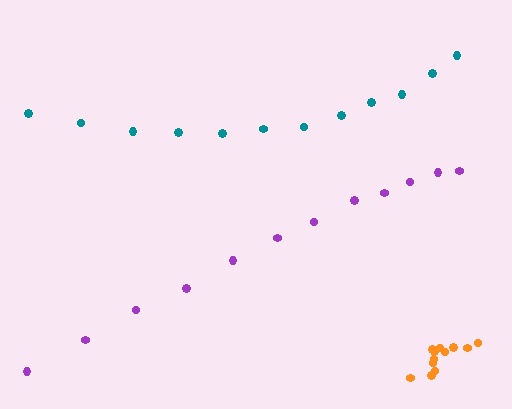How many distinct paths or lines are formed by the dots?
There are 3 distinct paths.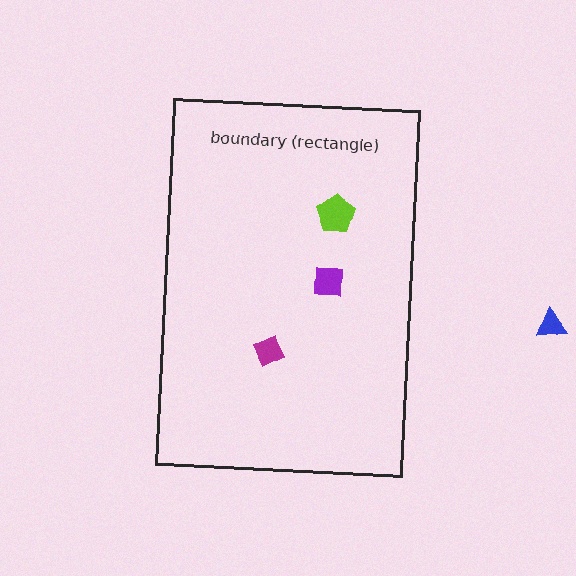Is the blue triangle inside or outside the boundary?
Outside.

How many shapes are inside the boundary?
3 inside, 1 outside.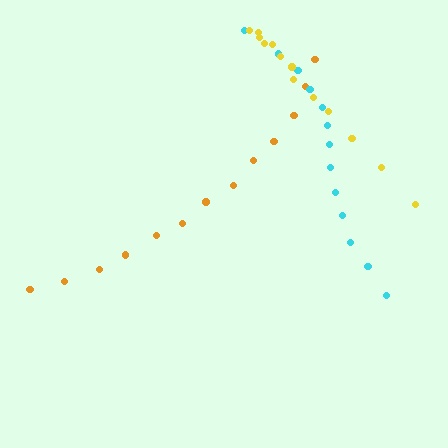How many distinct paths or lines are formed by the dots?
There are 3 distinct paths.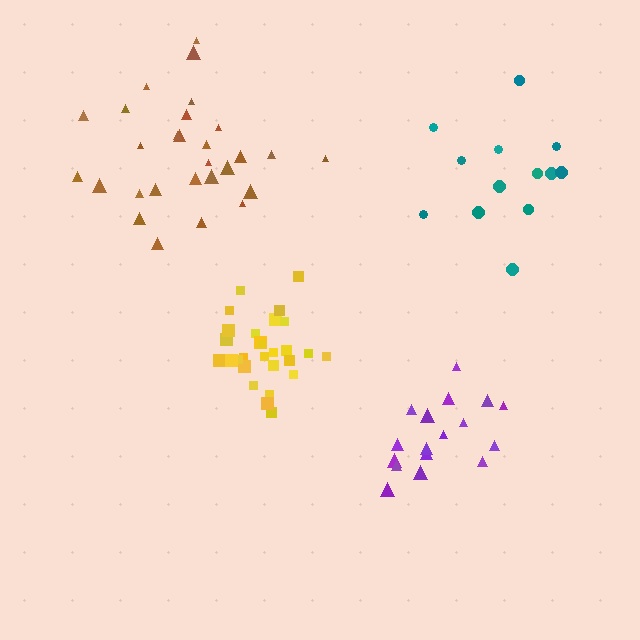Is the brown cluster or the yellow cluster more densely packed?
Yellow.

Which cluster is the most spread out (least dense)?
Teal.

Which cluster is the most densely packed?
Yellow.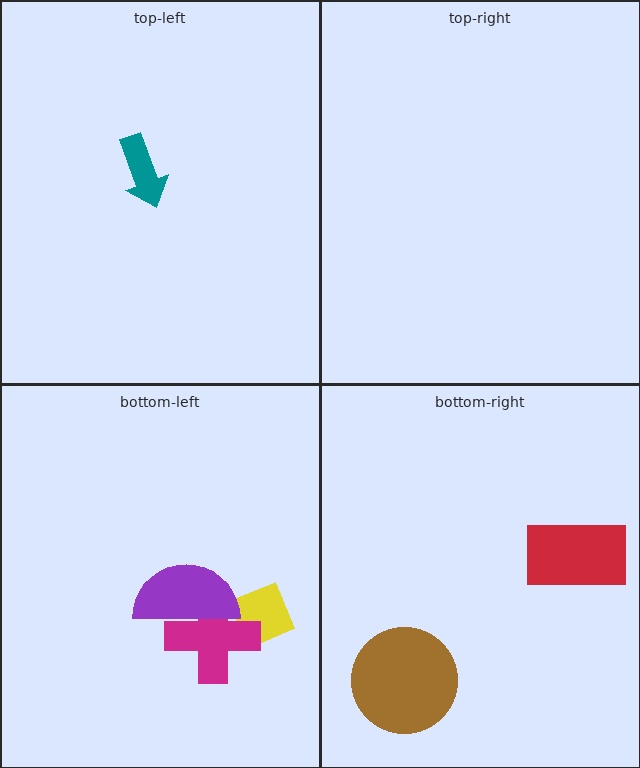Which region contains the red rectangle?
The bottom-right region.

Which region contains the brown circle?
The bottom-right region.